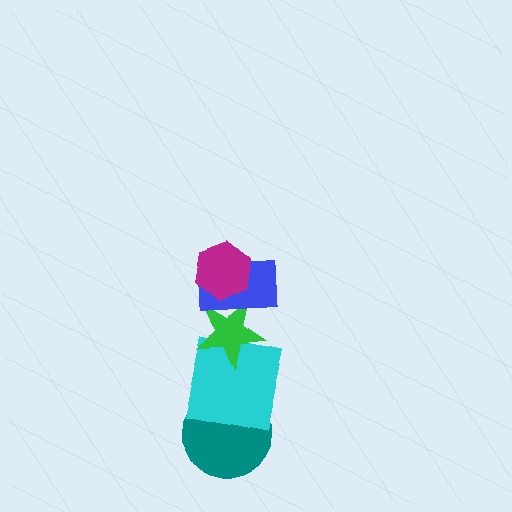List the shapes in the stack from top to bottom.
From top to bottom: the magenta hexagon, the blue rectangle, the green star, the cyan square, the teal circle.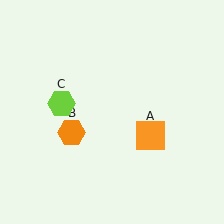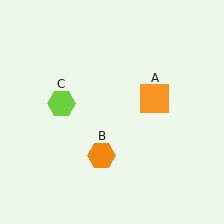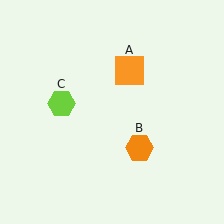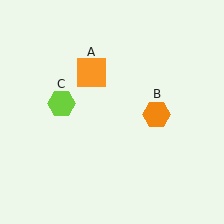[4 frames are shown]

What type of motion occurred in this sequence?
The orange square (object A), orange hexagon (object B) rotated counterclockwise around the center of the scene.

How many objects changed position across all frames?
2 objects changed position: orange square (object A), orange hexagon (object B).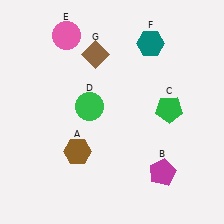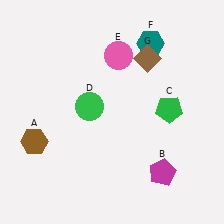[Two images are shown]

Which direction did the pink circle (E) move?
The pink circle (E) moved right.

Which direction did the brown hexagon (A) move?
The brown hexagon (A) moved left.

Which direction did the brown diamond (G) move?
The brown diamond (G) moved right.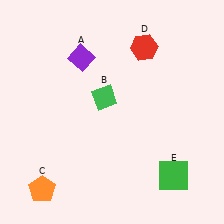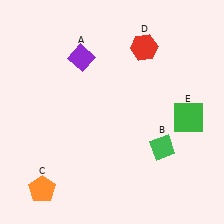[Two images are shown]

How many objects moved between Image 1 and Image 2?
2 objects moved between the two images.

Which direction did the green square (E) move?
The green square (E) moved up.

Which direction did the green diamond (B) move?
The green diamond (B) moved right.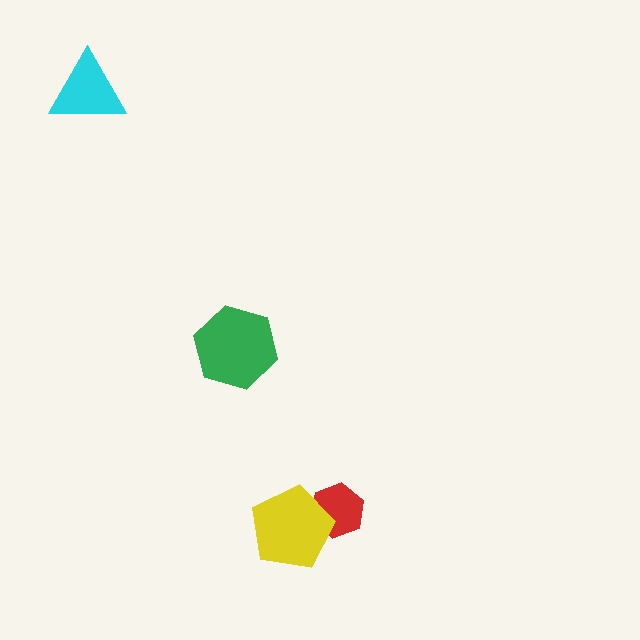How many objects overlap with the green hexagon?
0 objects overlap with the green hexagon.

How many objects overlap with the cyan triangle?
0 objects overlap with the cyan triangle.